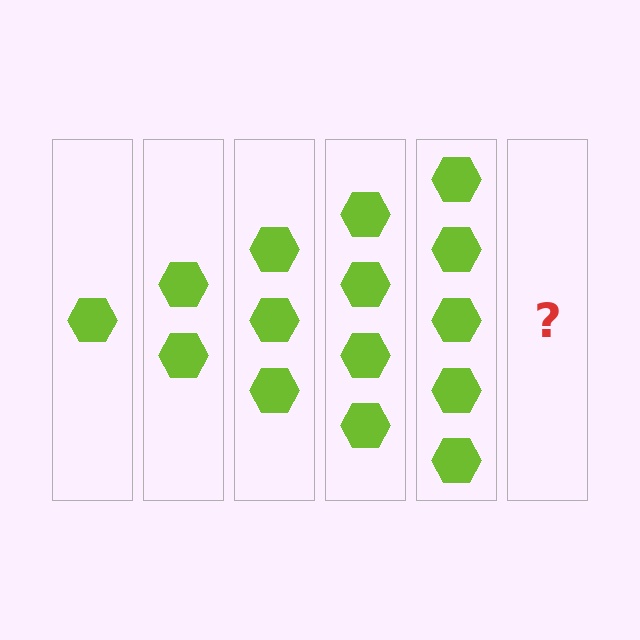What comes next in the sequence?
The next element should be 6 hexagons.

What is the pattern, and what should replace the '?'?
The pattern is that each step adds one more hexagon. The '?' should be 6 hexagons.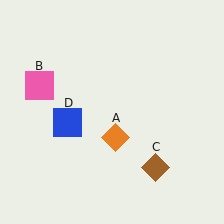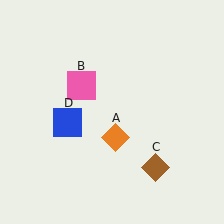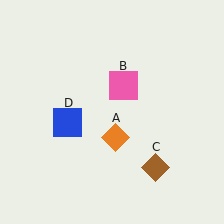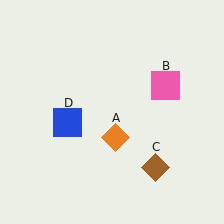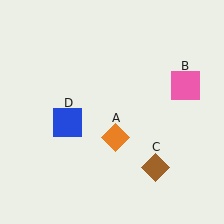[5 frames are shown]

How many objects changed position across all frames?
1 object changed position: pink square (object B).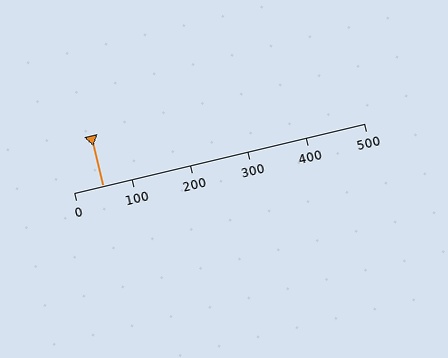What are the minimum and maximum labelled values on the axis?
The axis runs from 0 to 500.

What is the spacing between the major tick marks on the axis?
The major ticks are spaced 100 apart.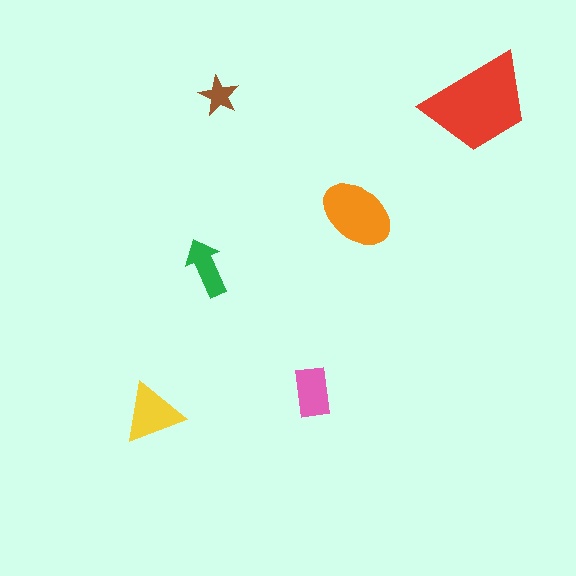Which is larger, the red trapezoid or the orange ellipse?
The red trapezoid.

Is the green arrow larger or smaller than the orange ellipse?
Smaller.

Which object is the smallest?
The brown star.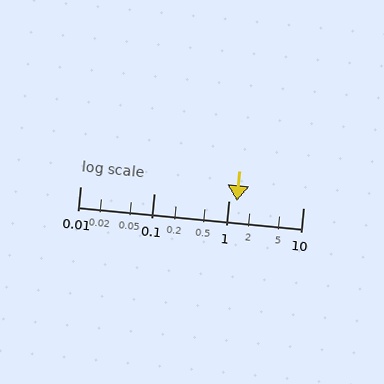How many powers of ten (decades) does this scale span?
The scale spans 3 decades, from 0.01 to 10.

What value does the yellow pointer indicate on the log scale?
The pointer indicates approximately 1.3.